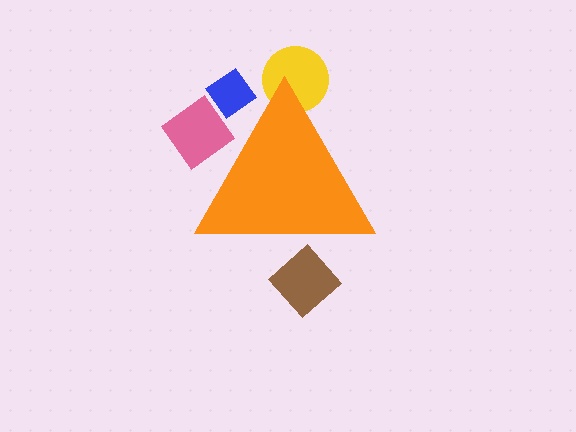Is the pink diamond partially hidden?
Yes, the pink diamond is partially hidden behind the orange triangle.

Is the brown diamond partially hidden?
Yes, the brown diamond is partially hidden behind the orange triangle.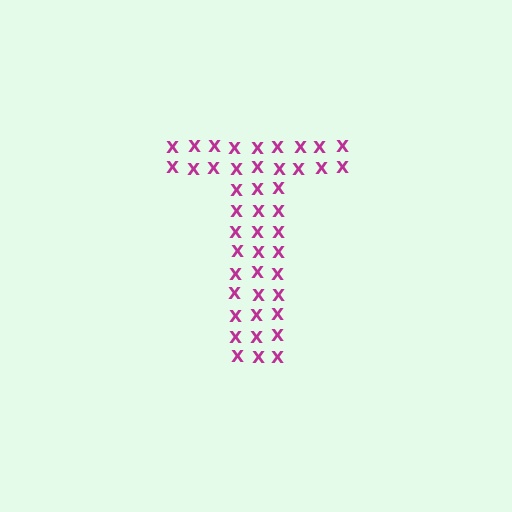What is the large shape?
The large shape is the letter T.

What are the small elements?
The small elements are letter X's.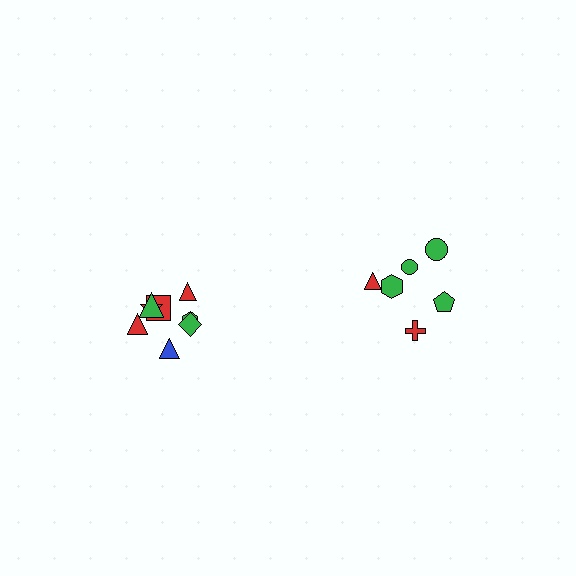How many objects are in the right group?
There are 6 objects.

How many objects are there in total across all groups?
There are 14 objects.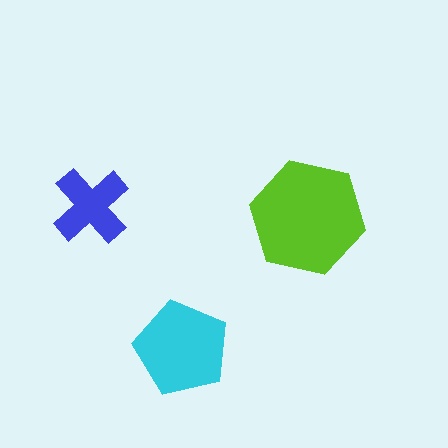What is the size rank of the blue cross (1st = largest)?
3rd.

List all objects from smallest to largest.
The blue cross, the cyan pentagon, the lime hexagon.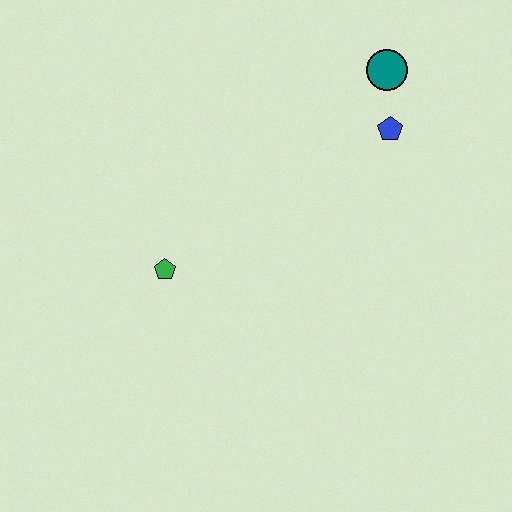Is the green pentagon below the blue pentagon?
Yes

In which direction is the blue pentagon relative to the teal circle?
The blue pentagon is below the teal circle.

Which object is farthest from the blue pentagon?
The green pentagon is farthest from the blue pentagon.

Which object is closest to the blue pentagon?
The teal circle is closest to the blue pentagon.